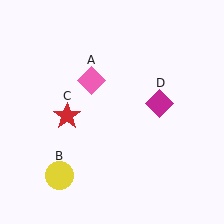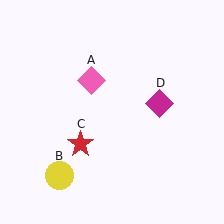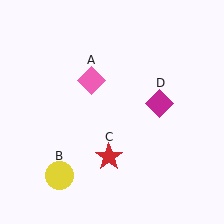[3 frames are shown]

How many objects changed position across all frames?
1 object changed position: red star (object C).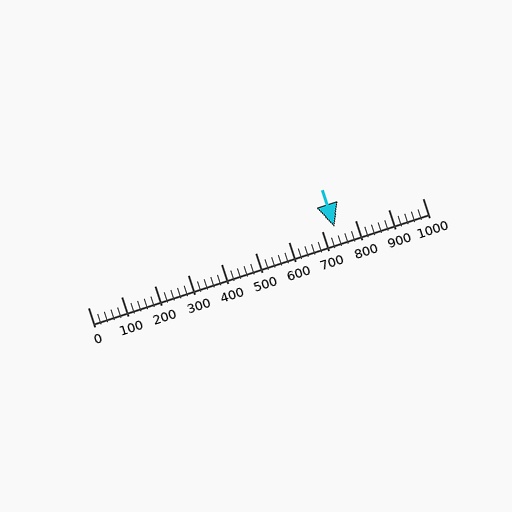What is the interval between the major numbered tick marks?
The major tick marks are spaced 100 units apart.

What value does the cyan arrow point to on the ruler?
The cyan arrow points to approximately 739.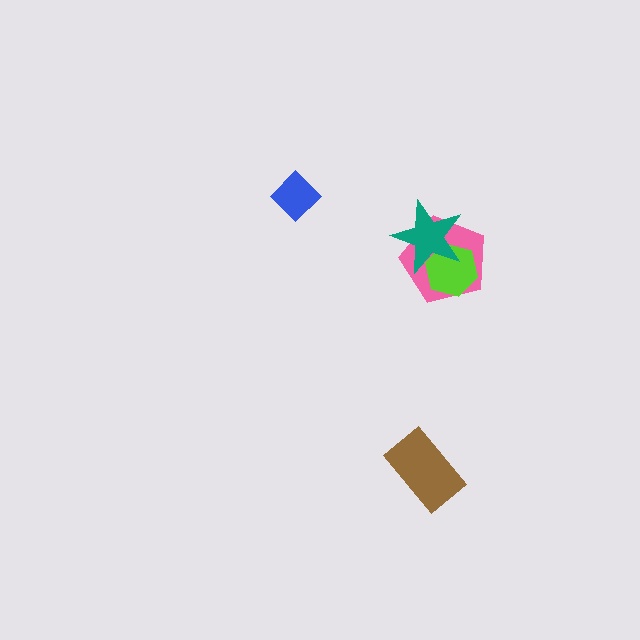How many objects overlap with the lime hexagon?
2 objects overlap with the lime hexagon.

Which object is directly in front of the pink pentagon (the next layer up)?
The lime hexagon is directly in front of the pink pentagon.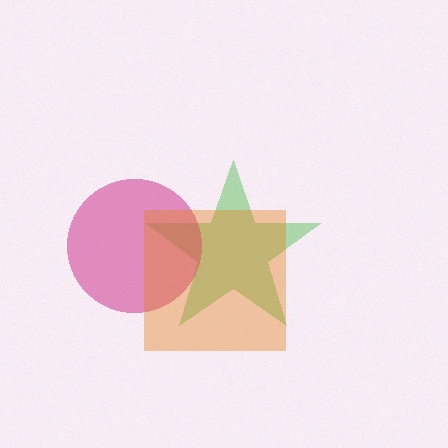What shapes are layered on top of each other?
The layered shapes are: a green star, a magenta circle, an orange square.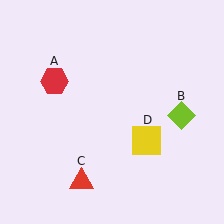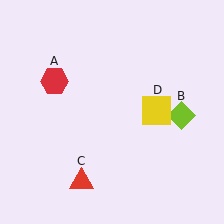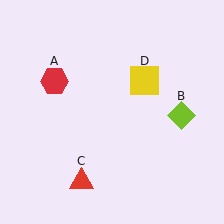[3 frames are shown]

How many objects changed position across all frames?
1 object changed position: yellow square (object D).